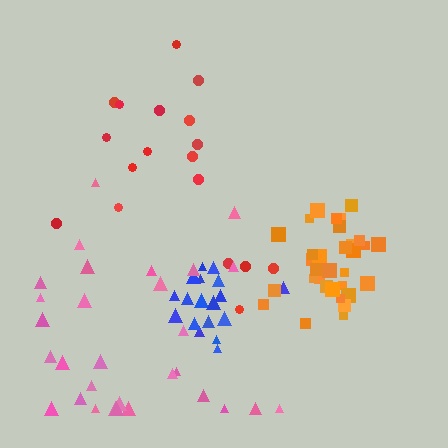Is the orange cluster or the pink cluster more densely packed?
Orange.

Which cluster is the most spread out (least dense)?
Red.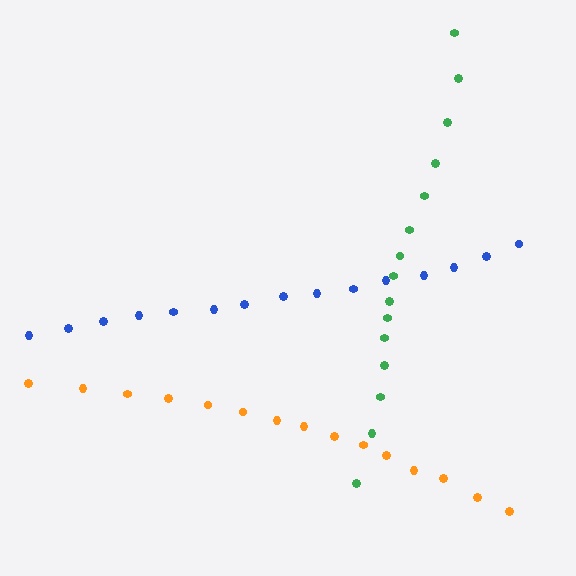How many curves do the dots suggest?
There are 3 distinct paths.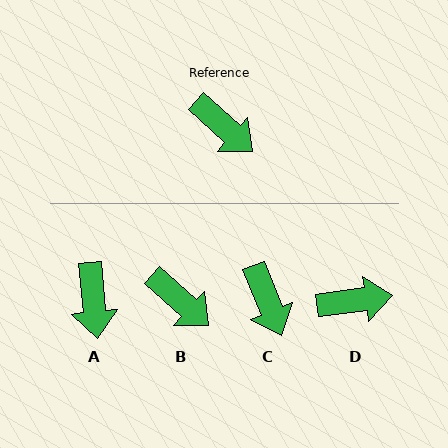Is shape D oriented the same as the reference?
No, it is off by about 50 degrees.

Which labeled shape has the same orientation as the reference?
B.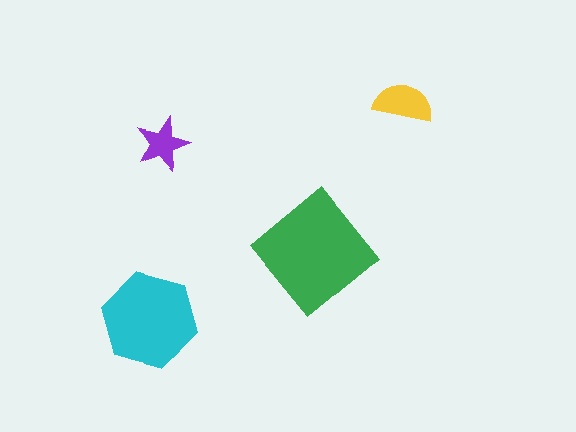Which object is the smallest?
The purple star.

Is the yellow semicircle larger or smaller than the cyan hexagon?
Smaller.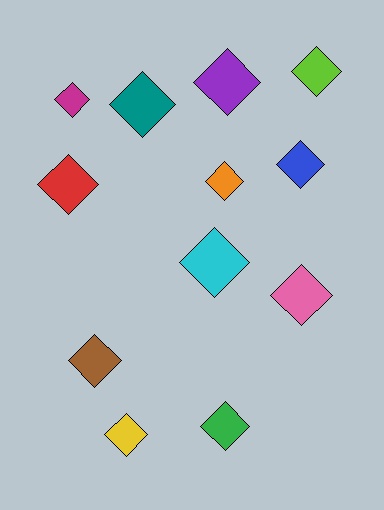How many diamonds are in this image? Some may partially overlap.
There are 12 diamonds.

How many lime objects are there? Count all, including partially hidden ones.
There is 1 lime object.